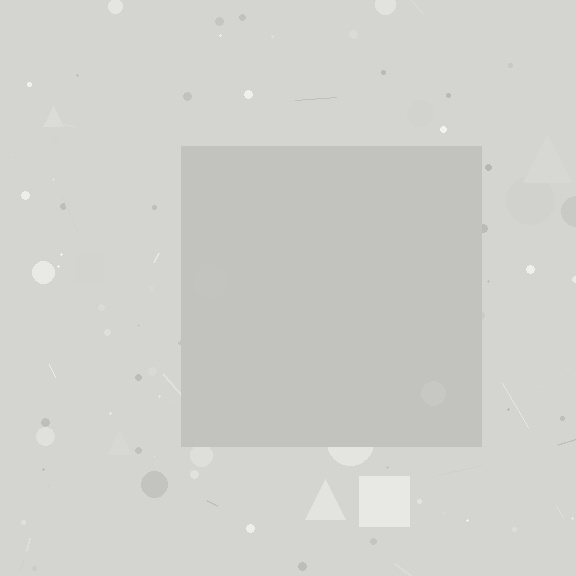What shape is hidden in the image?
A square is hidden in the image.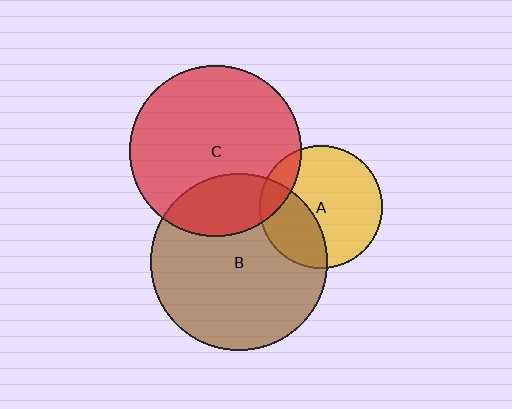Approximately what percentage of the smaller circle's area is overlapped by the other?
Approximately 35%.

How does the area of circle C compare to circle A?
Approximately 1.9 times.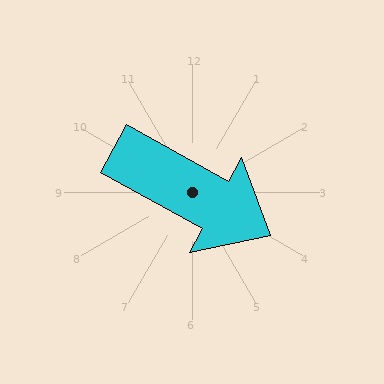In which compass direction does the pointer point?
Southeast.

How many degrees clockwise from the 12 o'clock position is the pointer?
Approximately 119 degrees.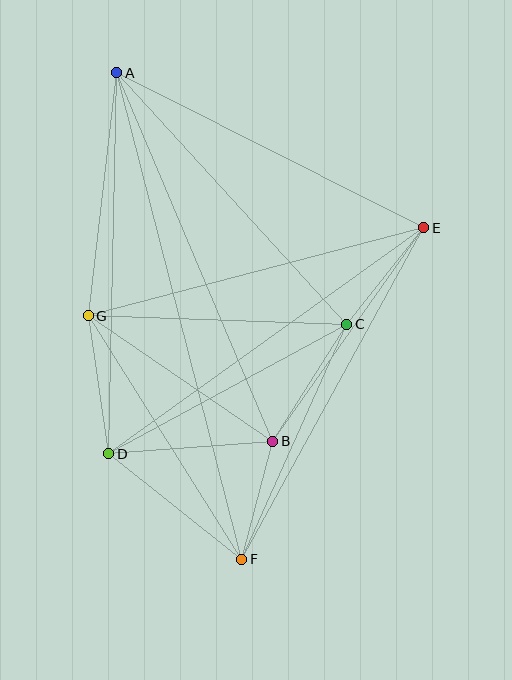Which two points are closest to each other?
Points B and F are closest to each other.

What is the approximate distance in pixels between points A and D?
The distance between A and D is approximately 381 pixels.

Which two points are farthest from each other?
Points A and F are farthest from each other.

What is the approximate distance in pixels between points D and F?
The distance between D and F is approximately 169 pixels.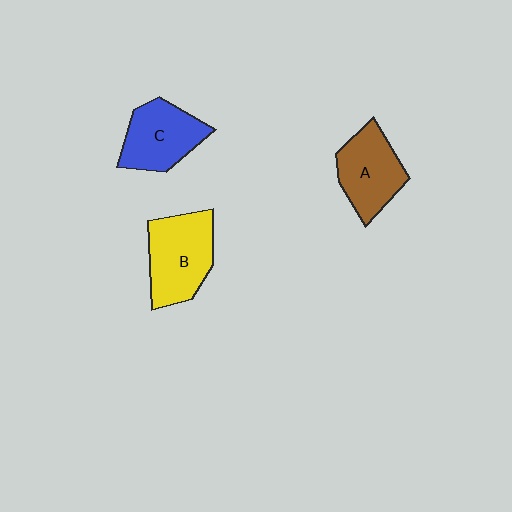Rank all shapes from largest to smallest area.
From largest to smallest: B (yellow), A (brown), C (blue).